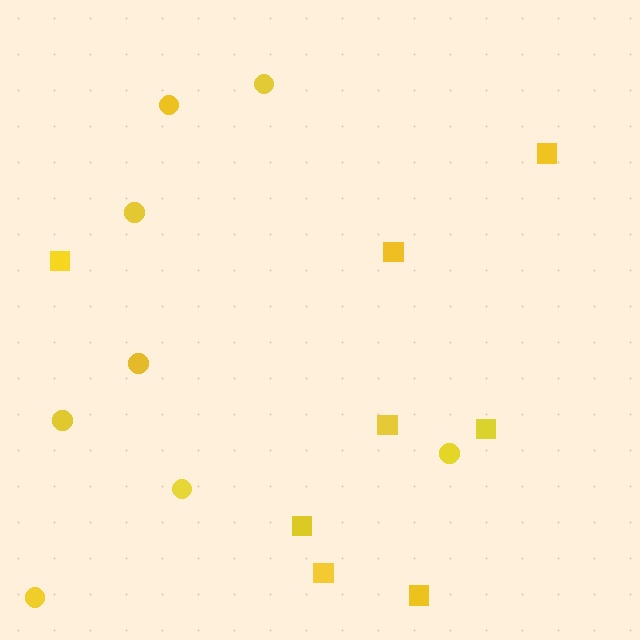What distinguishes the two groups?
There are 2 groups: one group of circles (8) and one group of squares (8).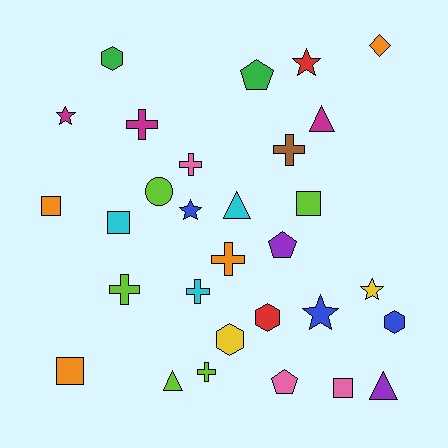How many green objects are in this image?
There are 2 green objects.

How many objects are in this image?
There are 30 objects.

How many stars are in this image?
There are 5 stars.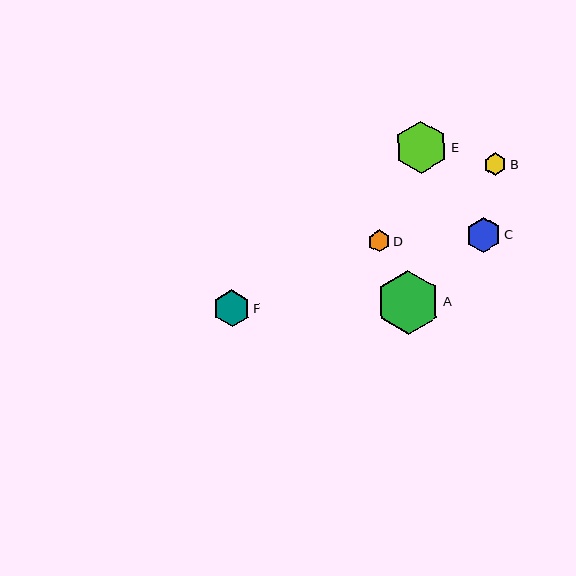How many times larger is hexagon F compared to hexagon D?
Hexagon F is approximately 1.7 times the size of hexagon D.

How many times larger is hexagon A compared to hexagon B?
Hexagon A is approximately 2.8 times the size of hexagon B.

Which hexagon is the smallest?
Hexagon D is the smallest with a size of approximately 22 pixels.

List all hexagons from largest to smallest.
From largest to smallest: A, E, F, C, B, D.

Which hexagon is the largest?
Hexagon A is the largest with a size of approximately 63 pixels.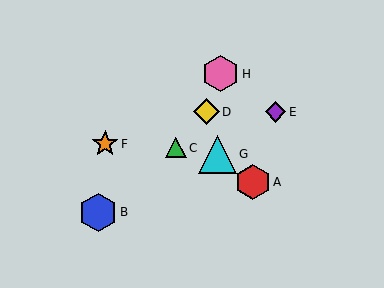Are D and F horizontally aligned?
No, D is at y≈112 and F is at y≈144.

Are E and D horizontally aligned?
Yes, both are at y≈112.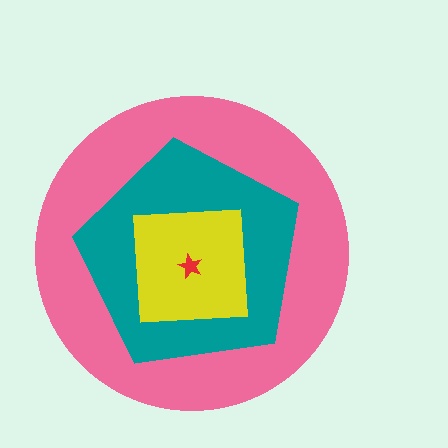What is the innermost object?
The red star.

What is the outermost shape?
The pink circle.